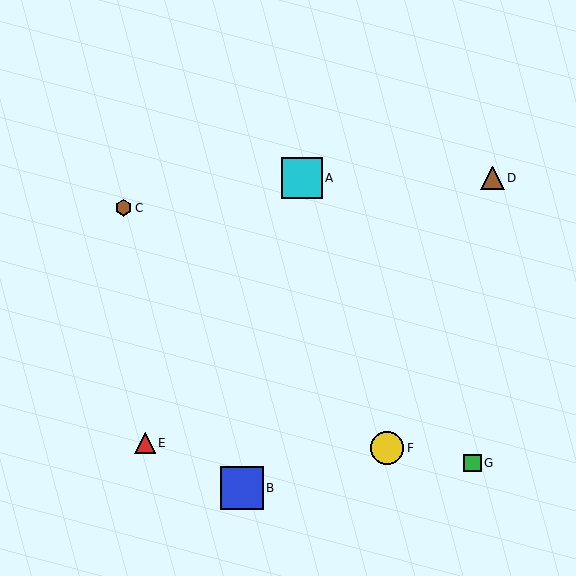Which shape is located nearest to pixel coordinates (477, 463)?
The green square (labeled G) at (473, 463) is nearest to that location.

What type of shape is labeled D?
Shape D is a brown triangle.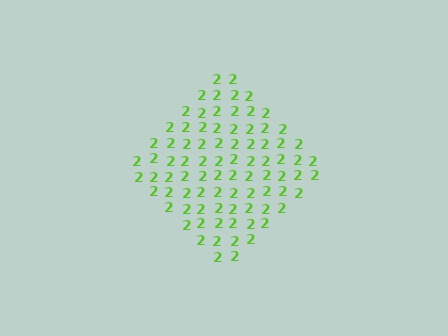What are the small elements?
The small elements are digit 2's.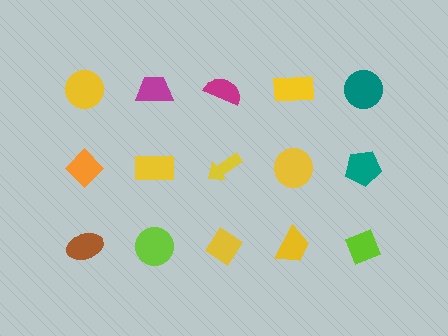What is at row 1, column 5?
A teal circle.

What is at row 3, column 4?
A yellow trapezoid.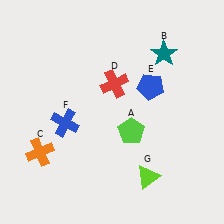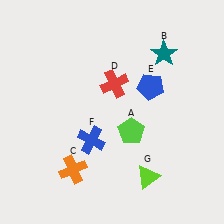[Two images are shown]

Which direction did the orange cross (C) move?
The orange cross (C) moved right.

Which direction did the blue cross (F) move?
The blue cross (F) moved right.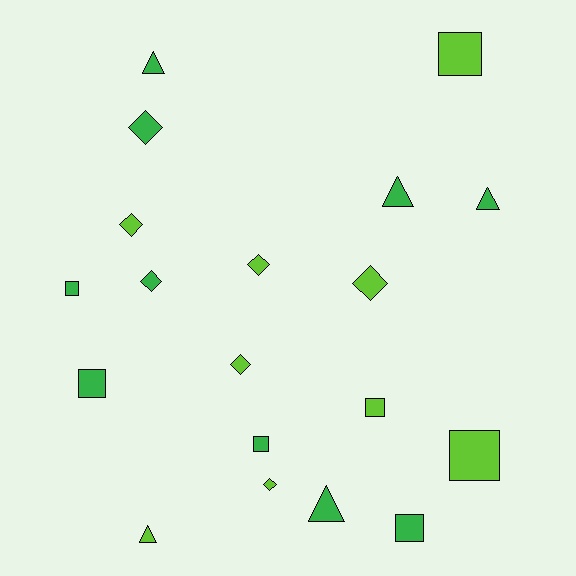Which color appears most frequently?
Green, with 10 objects.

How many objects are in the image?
There are 19 objects.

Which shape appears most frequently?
Diamond, with 7 objects.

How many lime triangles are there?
There is 1 lime triangle.